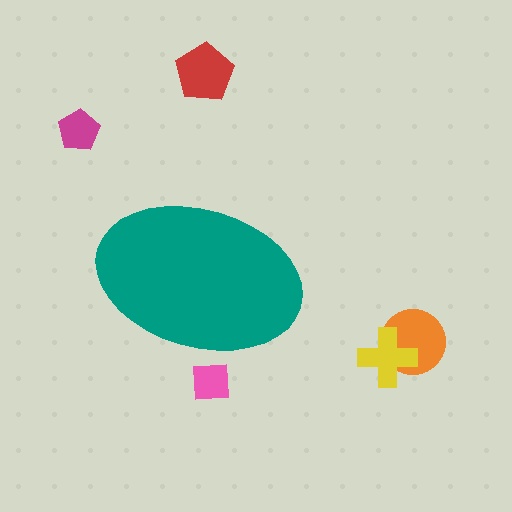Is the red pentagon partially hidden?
No, the red pentagon is fully visible.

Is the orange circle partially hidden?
No, the orange circle is fully visible.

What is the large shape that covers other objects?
A teal ellipse.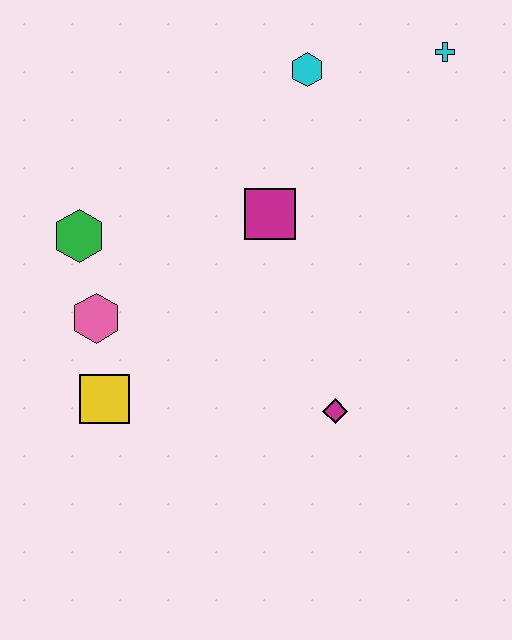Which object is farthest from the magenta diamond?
The cyan cross is farthest from the magenta diamond.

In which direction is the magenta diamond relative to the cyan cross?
The magenta diamond is below the cyan cross.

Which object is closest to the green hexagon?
The pink hexagon is closest to the green hexagon.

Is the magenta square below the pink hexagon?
No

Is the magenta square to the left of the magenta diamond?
Yes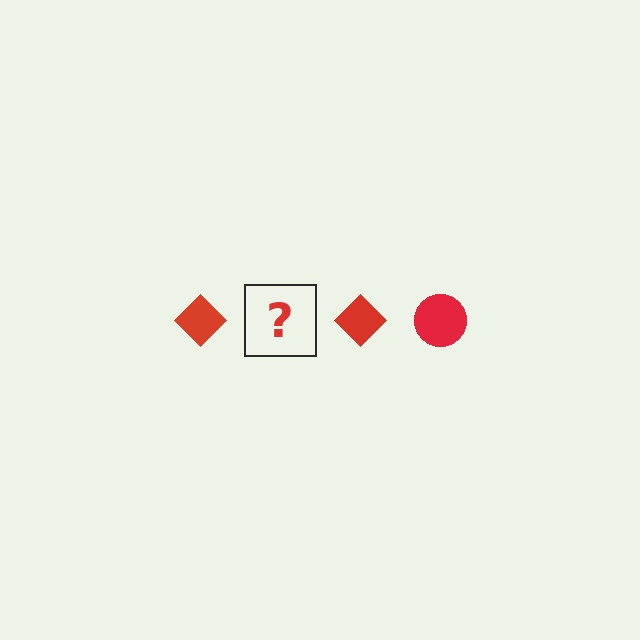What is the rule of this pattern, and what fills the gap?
The rule is that the pattern cycles through diamond, circle shapes in red. The gap should be filled with a red circle.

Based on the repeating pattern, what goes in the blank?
The blank should be a red circle.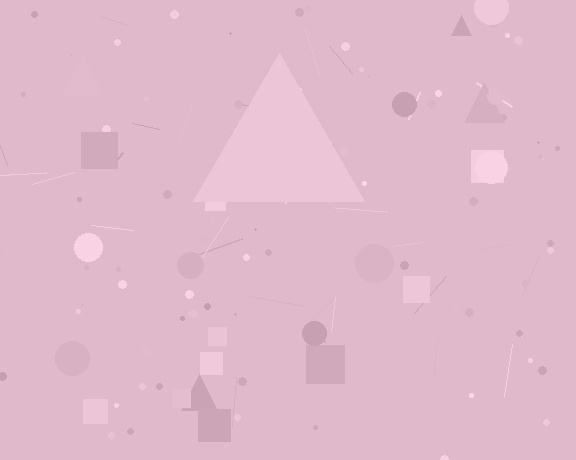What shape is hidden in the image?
A triangle is hidden in the image.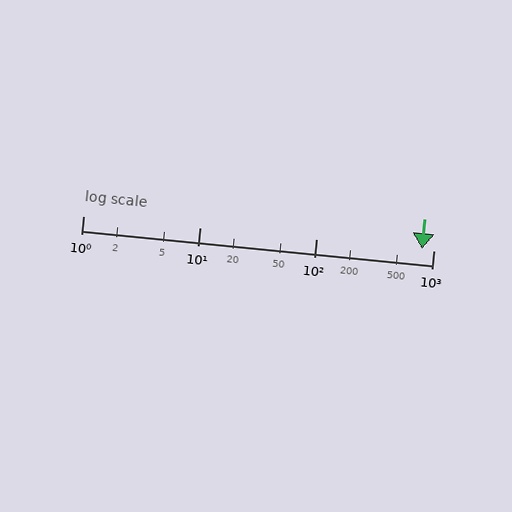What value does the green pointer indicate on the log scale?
The pointer indicates approximately 800.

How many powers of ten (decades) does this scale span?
The scale spans 3 decades, from 1 to 1000.